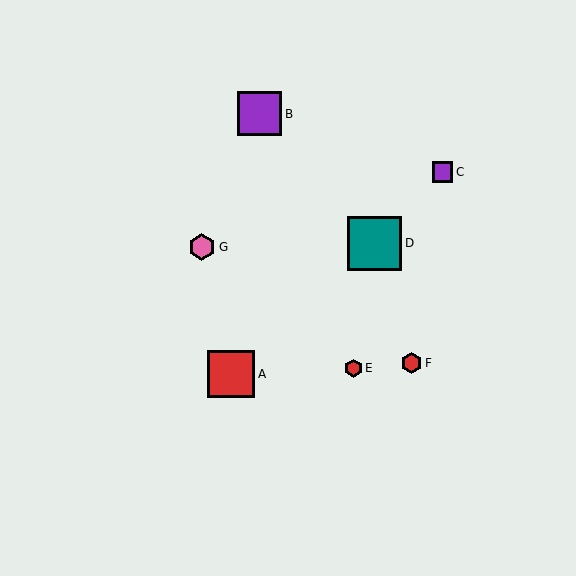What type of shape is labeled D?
Shape D is a teal square.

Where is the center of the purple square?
The center of the purple square is at (259, 114).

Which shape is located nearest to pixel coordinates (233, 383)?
The red square (labeled A) at (231, 374) is nearest to that location.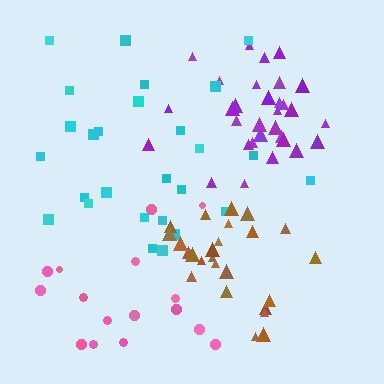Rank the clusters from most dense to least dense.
purple, brown, cyan, pink.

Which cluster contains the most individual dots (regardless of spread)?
Purple (31).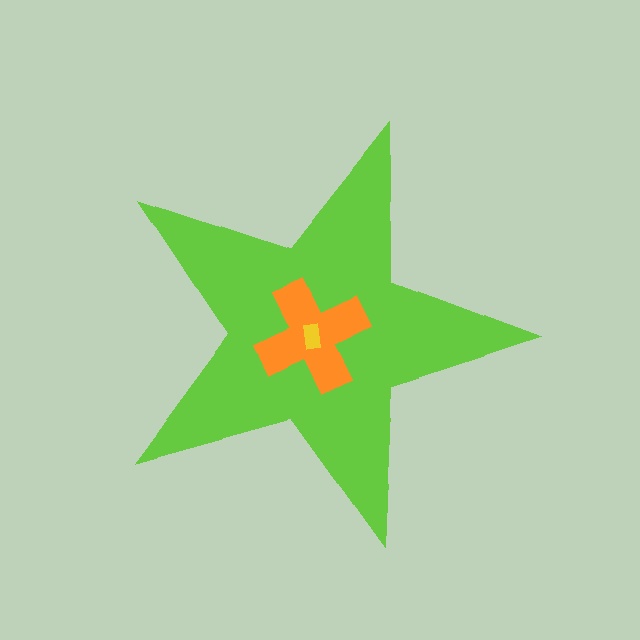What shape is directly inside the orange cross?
The yellow rectangle.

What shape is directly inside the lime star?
The orange cross.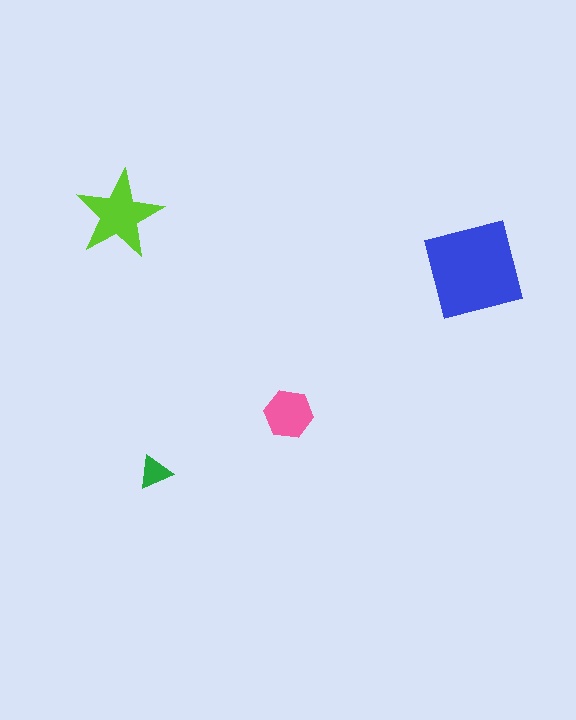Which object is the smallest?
The green triangle.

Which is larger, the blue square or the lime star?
The blue square.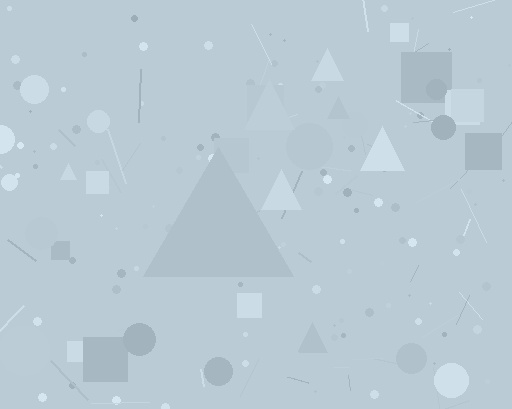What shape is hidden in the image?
A triangle is hidden in the image.